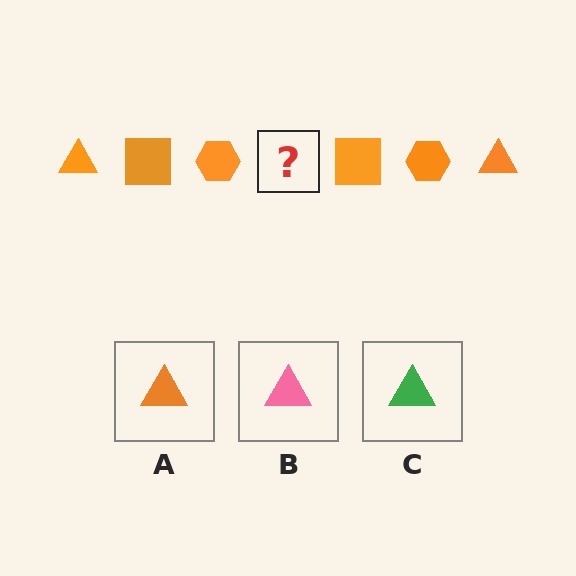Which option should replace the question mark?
Option A.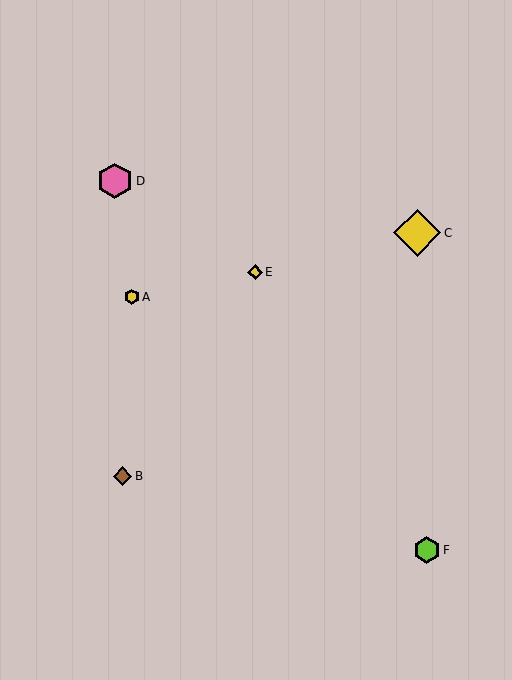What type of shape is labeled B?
Shape B is a brown diamond.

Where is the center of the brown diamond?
The center of the brown diamond is at (122, 476).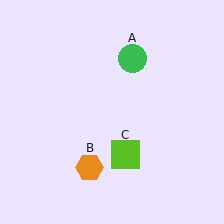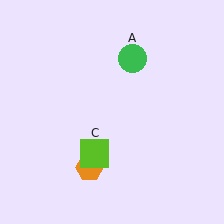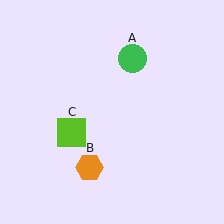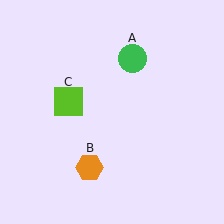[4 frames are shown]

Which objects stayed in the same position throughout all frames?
Green circle (object A) and orange hexagon (object B) remained stationary.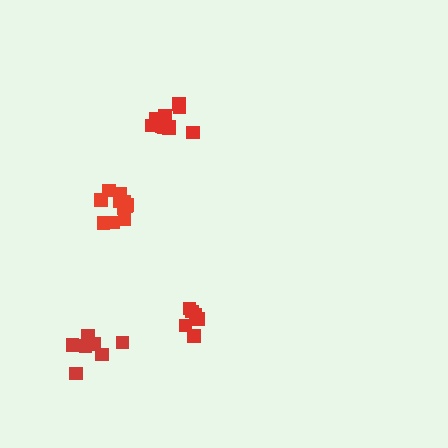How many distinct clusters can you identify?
There are 4 distinct clusters.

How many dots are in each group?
Group 1: 12 dots, Group 2: 12 dots, Group 3: 6 dots, Group 4: 7 dots (37 total).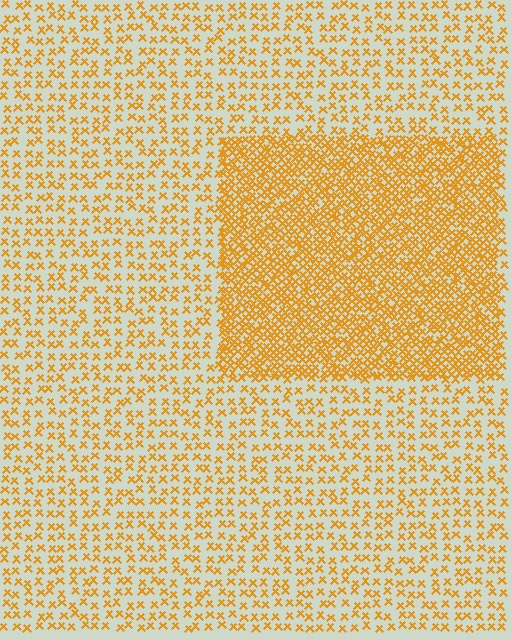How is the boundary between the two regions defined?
The boundary is defined by a change in element density (approximately 2.5x ratio). All elements are the same color, size, and shape.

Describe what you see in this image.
The image contains small orange elements arranged at two different densities. A rectangle-shaped region is visible where the elements are more densely packed than the surrounding area.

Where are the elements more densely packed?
The elements are more densely packed inside the rectangle boundary.